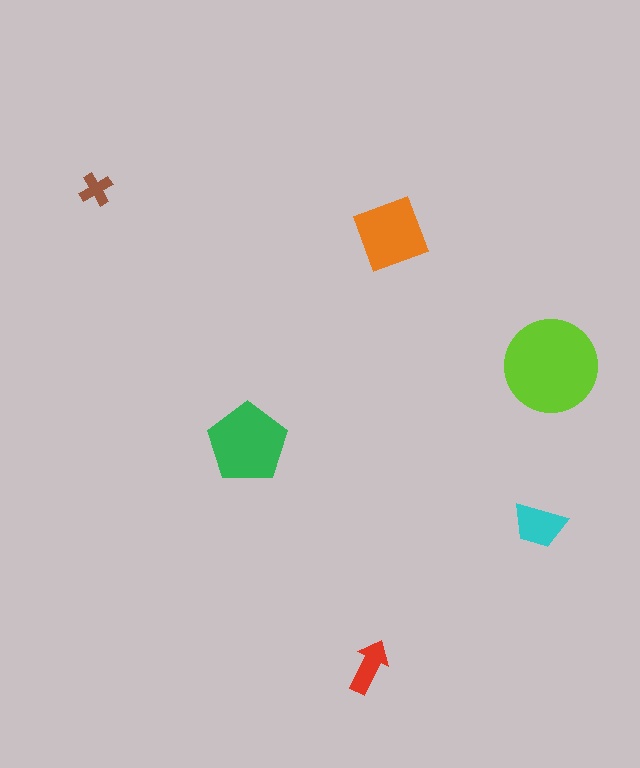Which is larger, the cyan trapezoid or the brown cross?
The cyan trapezoid.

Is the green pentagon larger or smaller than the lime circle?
Smaller.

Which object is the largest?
The lime circle.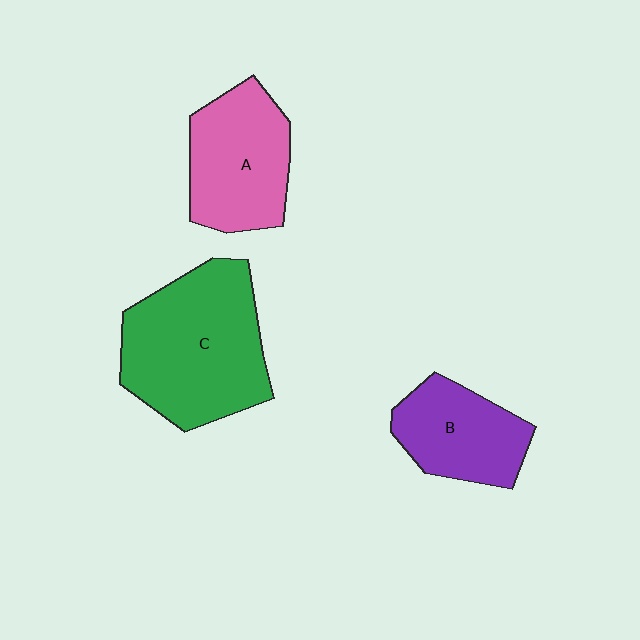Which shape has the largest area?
Shape C (green).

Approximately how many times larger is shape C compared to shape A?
Approximately 1.5 times.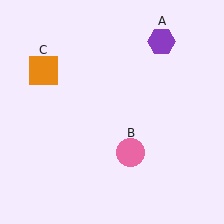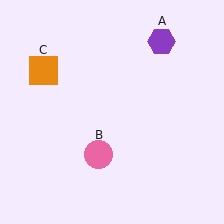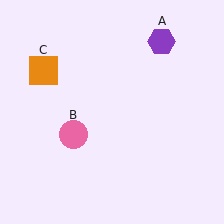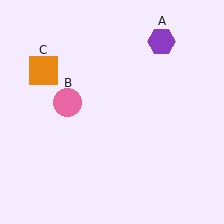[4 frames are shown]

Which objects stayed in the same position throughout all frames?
Purple hexagon (object A) and orange square (object C) remained stationary.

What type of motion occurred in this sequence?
The pink circle (object B) rotated clockwise around the center of the scene.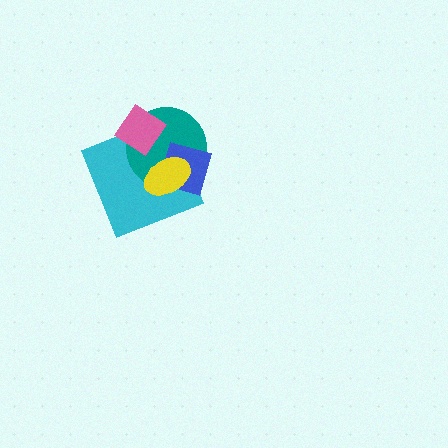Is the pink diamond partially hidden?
No, no other shape covers it.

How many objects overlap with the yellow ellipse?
3 objects overlap with the yellow ellipse.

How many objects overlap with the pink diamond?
2 objects overlap with the pink diamond.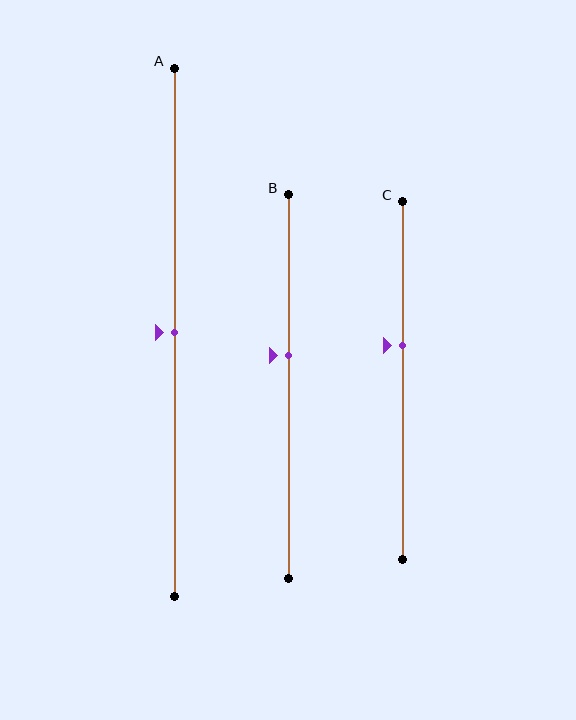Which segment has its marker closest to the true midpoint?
Segment A has its marker closest to the true midpoint.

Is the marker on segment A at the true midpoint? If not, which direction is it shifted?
Yes, the marker on segment A is at the true midpoint.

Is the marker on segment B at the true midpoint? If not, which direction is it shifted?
No, the marker on segment B is shifted upward by about 8% of the segment length.